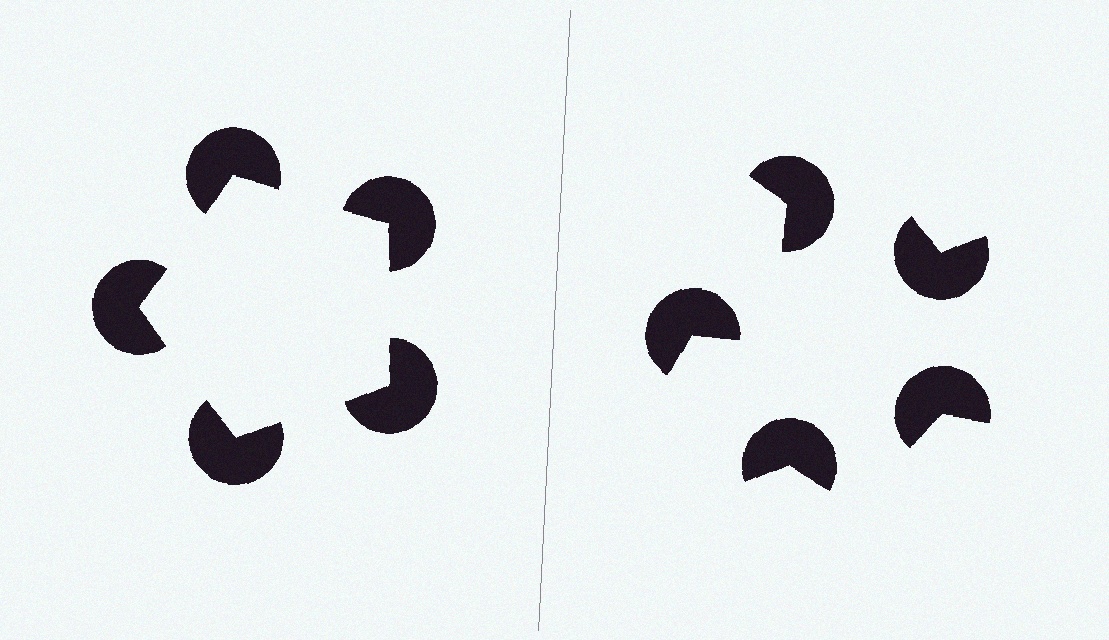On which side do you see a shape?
An illusory pentagon appears on the left side. On the right side the wedge cuts are rotated, so no coherent shape forms.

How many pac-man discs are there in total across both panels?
10 — 5 on each side.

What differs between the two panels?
The pac-man discs are positioned identically on both sides; only the wedge orientations differ. On the left they align to a pentagon; on the right they are misaligned.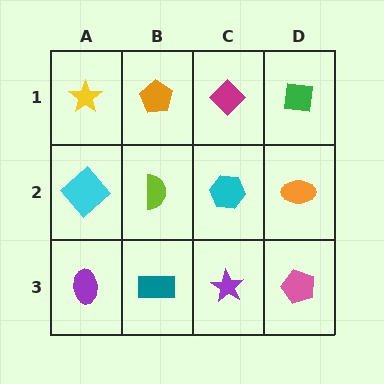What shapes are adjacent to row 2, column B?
An orange pentagon (row 1, column B), a teal rectangle (row 3, column B), a cyan diamond (row 2, column A), a cyan hexagon (row 2, column C).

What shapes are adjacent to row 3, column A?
A cyan diamond (row 2, column A), a teal rectangle (row 3, column B).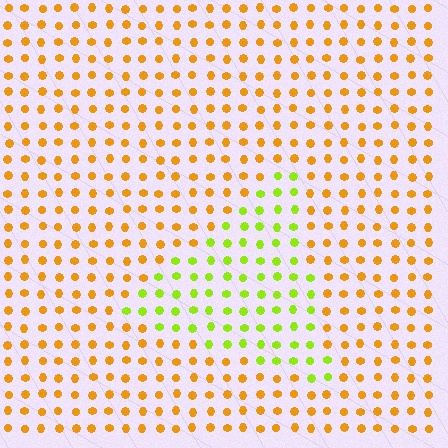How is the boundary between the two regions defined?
The boundary is defined purely by a slight shift in hue (about 49 degrees). Spacing, size, and orientation are identical on both sides.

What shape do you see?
I see a triangle.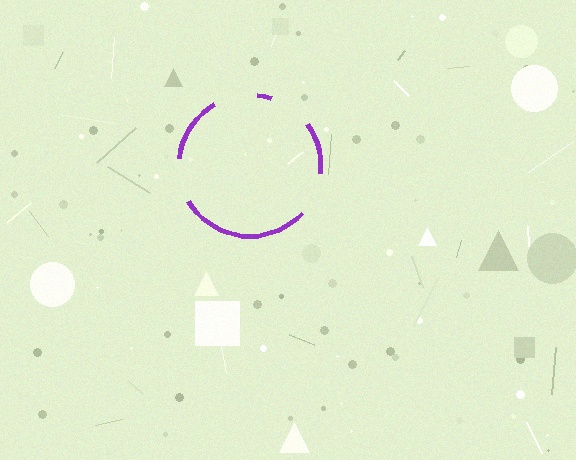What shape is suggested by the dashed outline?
The dashed outline suggests a circle.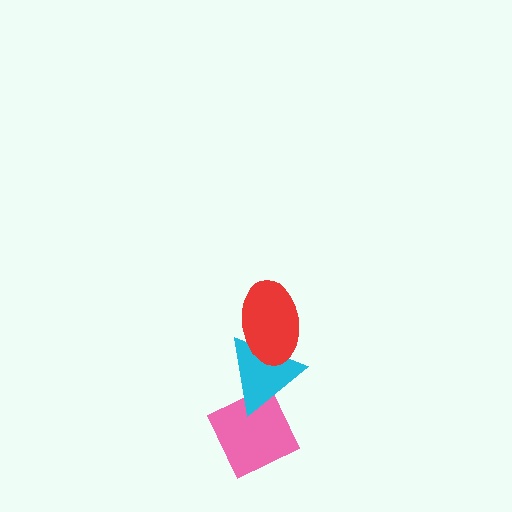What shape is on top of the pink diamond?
The cyan triangle is on top of the pink diamond.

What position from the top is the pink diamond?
The pink diamond is 3rd from the top.